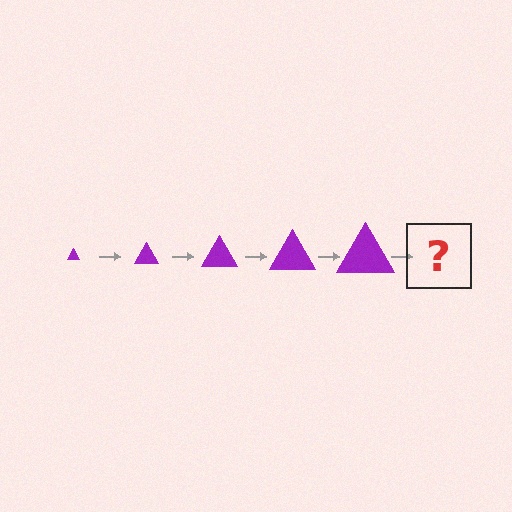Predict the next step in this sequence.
The next step is a purple triangle, larger than the previous one.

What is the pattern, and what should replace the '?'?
The pattern is that the triangle gets progressively larger each step. The '?' should be a purple triangle, larger than the previous one.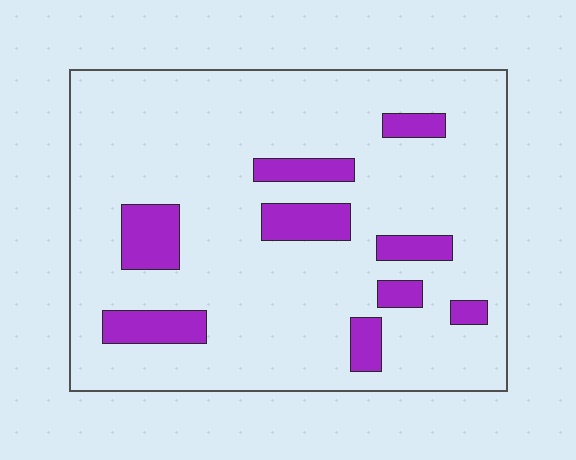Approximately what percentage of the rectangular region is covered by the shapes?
Approximately 15%.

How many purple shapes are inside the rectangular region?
9.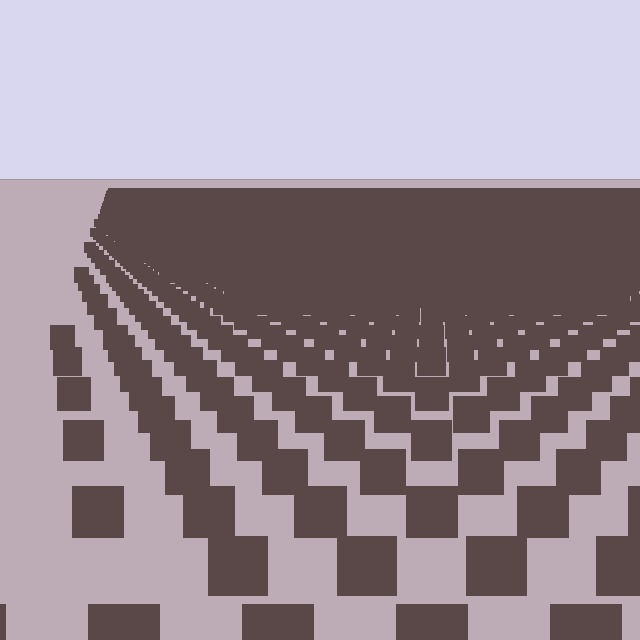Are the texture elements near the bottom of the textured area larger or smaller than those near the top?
Larger. Near the bottom, elements are closer to the viewer and appear at a bigger on-screen size.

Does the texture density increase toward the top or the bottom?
Density increases toward the top.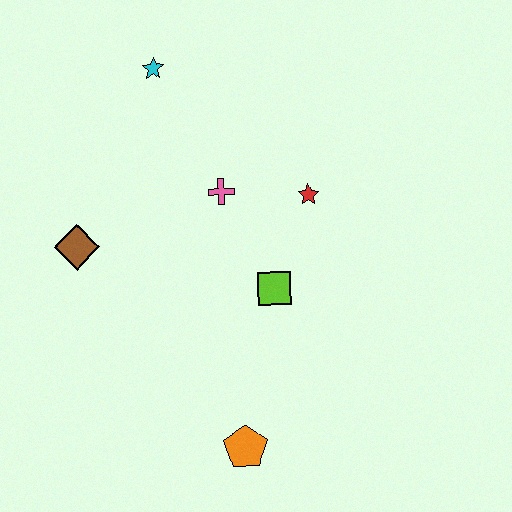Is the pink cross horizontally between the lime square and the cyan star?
Yes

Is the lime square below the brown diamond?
Yes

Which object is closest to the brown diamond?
The pink cross is closest to the brown diamond.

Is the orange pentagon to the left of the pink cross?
No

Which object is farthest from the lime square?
The cyan star is farthest from the lime square.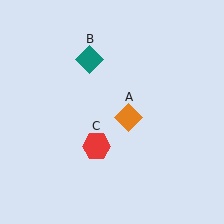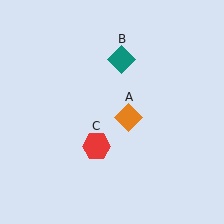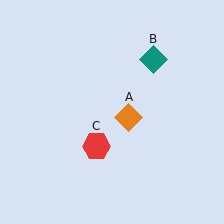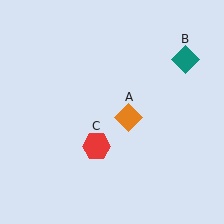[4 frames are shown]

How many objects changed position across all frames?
1 object changed position: teal diamond (object B).